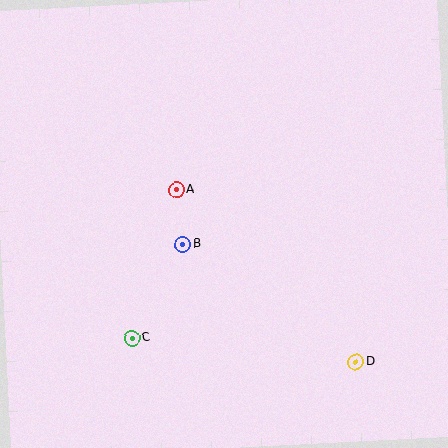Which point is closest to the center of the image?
Point B at (183, 244) is closest to the center.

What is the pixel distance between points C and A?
The distance between C and A is 155 pixels.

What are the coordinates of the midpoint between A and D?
The midpoint between A and D is at (266, 276).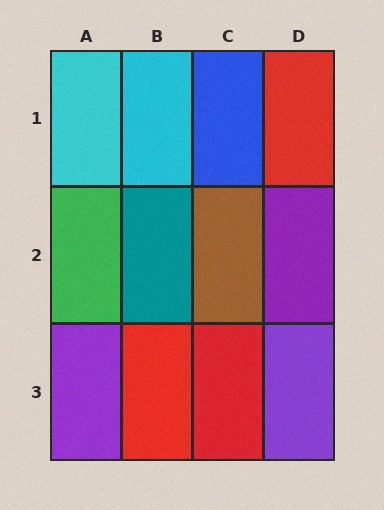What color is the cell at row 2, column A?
Green.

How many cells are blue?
1 cell is blue.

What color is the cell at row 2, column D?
Purple.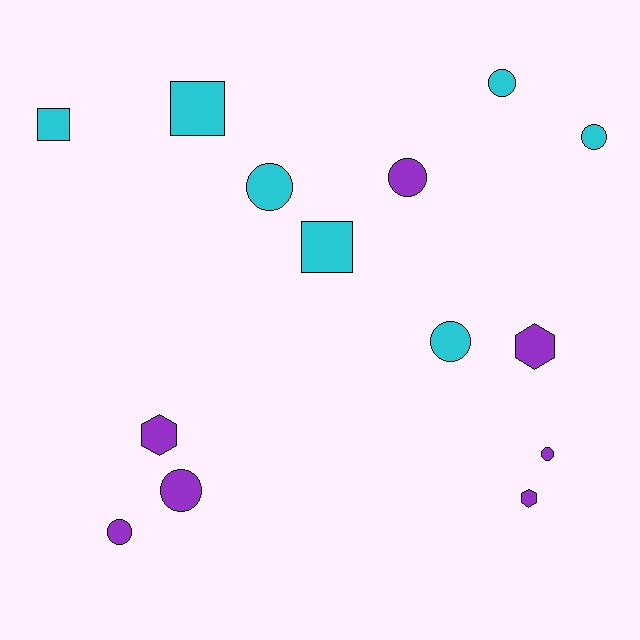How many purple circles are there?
There are 4 purple circles.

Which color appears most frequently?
Purple, with 7 objects.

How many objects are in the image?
There are 14 objects.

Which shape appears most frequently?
Circle, with 8 objects.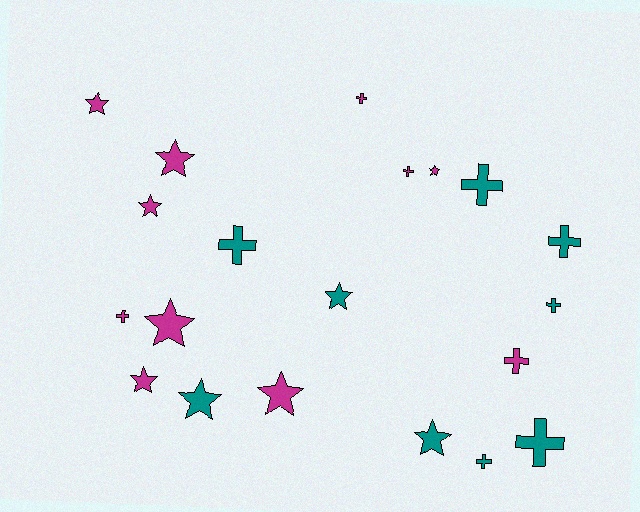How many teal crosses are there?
There are 6 teal crosses.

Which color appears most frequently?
Magenta, with 11 objects.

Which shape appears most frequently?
Star, with 10 objects.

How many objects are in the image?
There are 20 objects.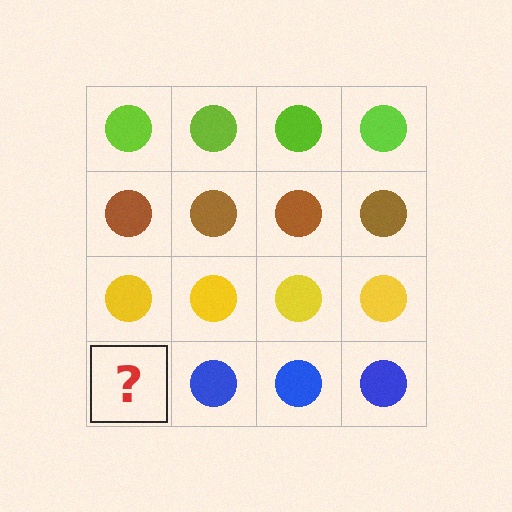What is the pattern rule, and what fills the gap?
The rule is that each row has a consistent color. The gap should be filled with a blue circle.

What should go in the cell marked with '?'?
The missing cell should contain a blue circle.